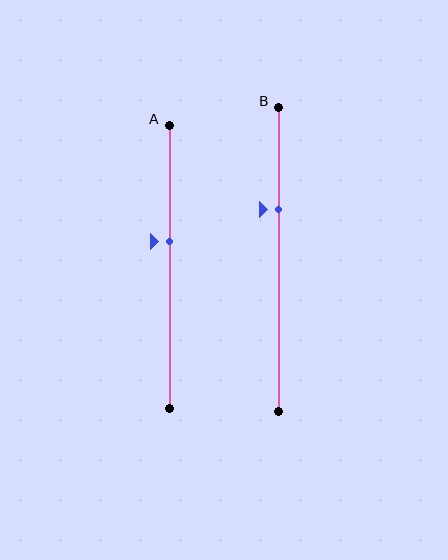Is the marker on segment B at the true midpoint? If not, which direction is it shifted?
No, the marker on segment B is shifted upward by about 16% of the segment length.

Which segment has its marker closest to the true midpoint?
Segment A has its marker closest to the true midpoint.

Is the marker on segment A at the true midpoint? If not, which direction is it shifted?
No, the marker on segment A is shifted upward by about 9% of the segment length.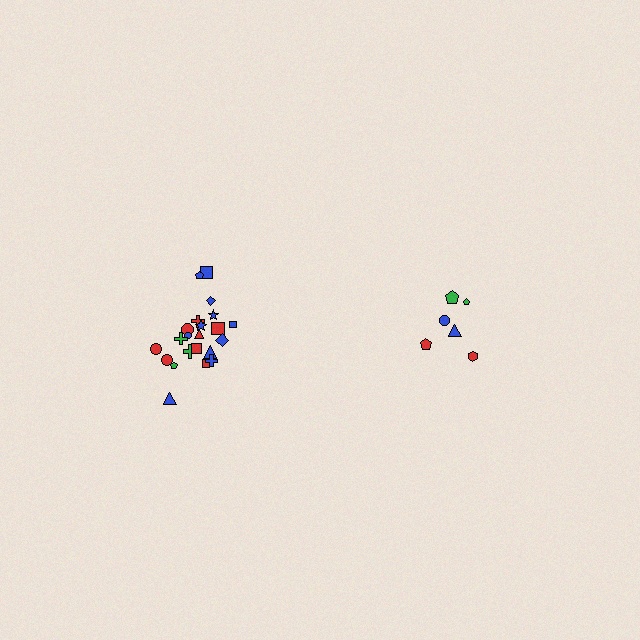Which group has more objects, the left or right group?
The left group.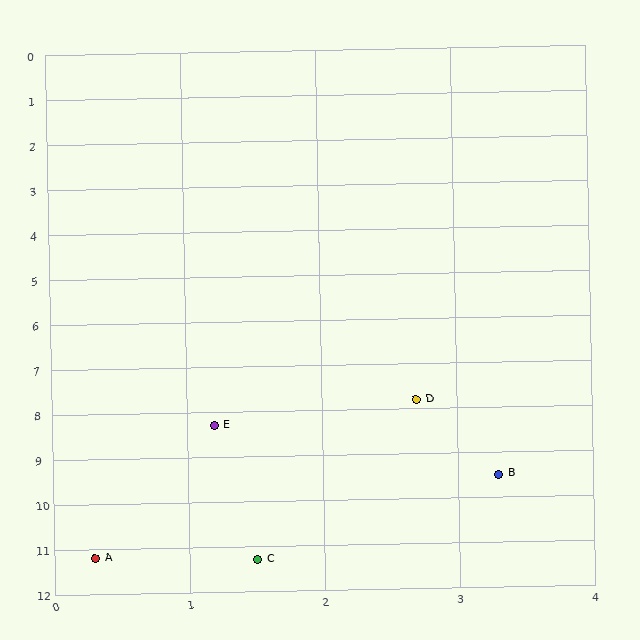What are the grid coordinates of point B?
Point B is at approximately (3.3, 9.5).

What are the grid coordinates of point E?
Point E is at approximately (1.2, 8.3).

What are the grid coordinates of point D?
Point D is at approximately (2.7, 7.8).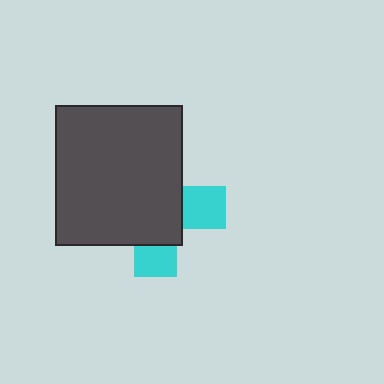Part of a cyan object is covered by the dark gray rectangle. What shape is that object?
It is a cross.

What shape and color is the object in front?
The object in front is a dark gray rectangle.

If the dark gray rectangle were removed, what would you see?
You would see the complete cyan cross.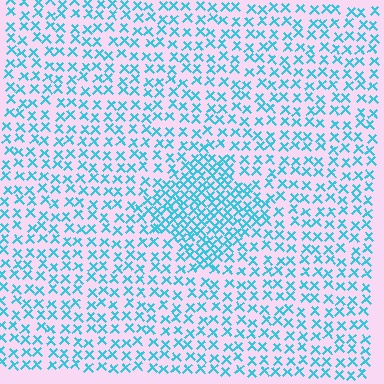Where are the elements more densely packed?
The elements are more densely packed inside the diamond boundary.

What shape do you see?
I see a diamond.